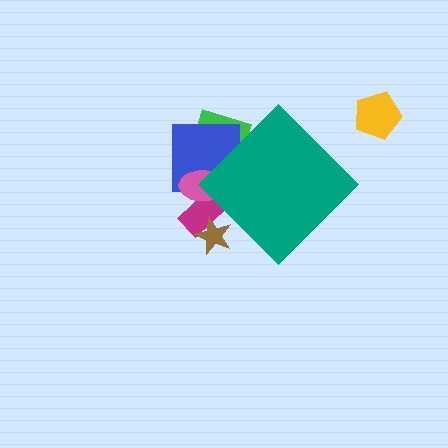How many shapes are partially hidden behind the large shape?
5 shapes are partially hidden.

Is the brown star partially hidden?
Yes, the brown star is partially hidden behind the teal diamond.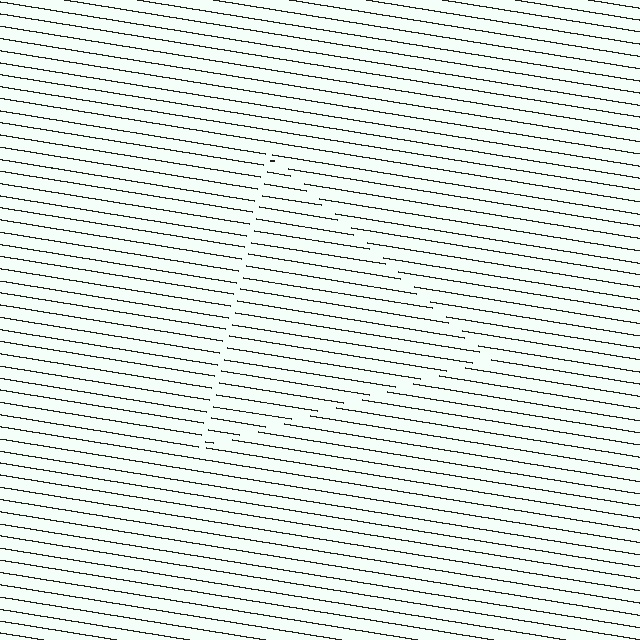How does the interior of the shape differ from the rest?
The interior of the shape contains the same grating, shifted by half a period — the contour is defined by the phase discontinuity where line-ends from the inner and outer gratings abut.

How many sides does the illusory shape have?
3 sides — the line-ends trace a triangle.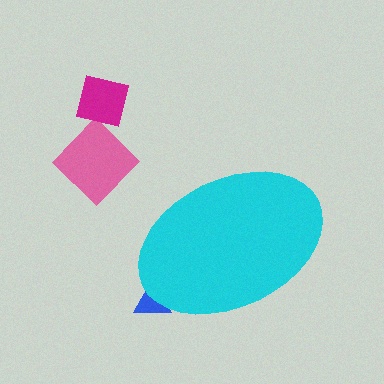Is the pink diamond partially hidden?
No, the pink diamond is fully visible.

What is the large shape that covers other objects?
A cyan ellipse.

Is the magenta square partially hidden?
No, the magenta square is fully visible.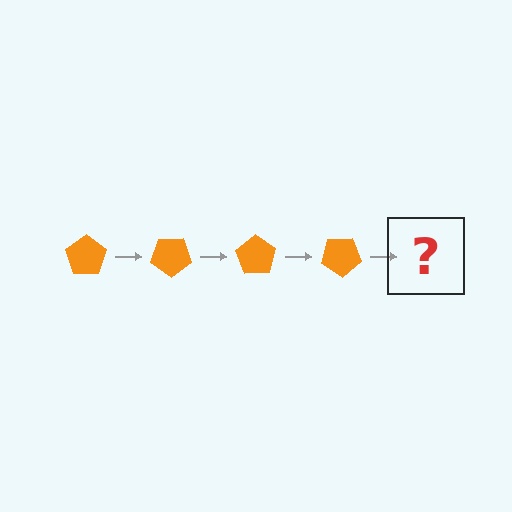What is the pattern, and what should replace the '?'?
The pattern is that the pentagon rotates 35 degrees each step. The '?' should be an orange pentagon rotated 140 degrees.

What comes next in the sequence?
The next element should be an orange pentagon rotated 140 degrees.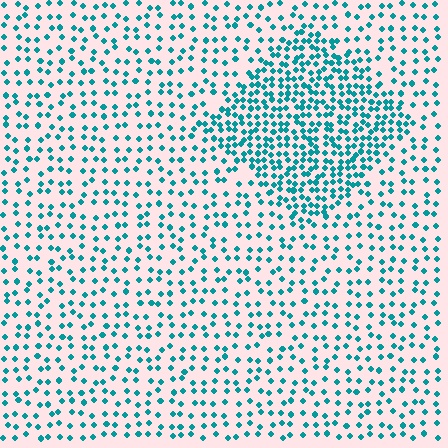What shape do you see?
I see a diamond.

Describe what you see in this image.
The image contains small teal elements arranged at two different densities. A diamond-shaped region is visible where the elements are more densely packed than the surrounding area.